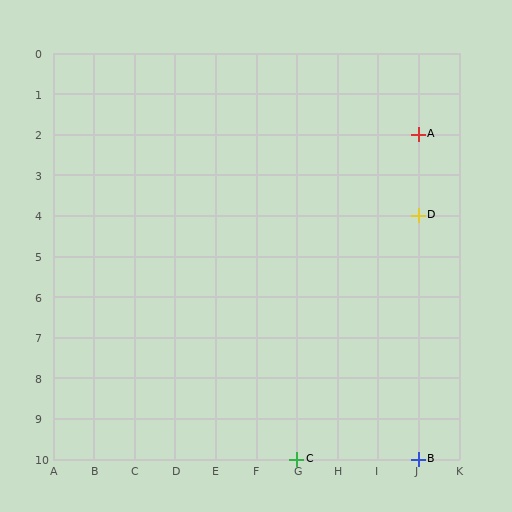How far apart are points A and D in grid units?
Points A and D are 2 rows apart.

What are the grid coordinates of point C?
Point C is at grid coordinates (G, 10).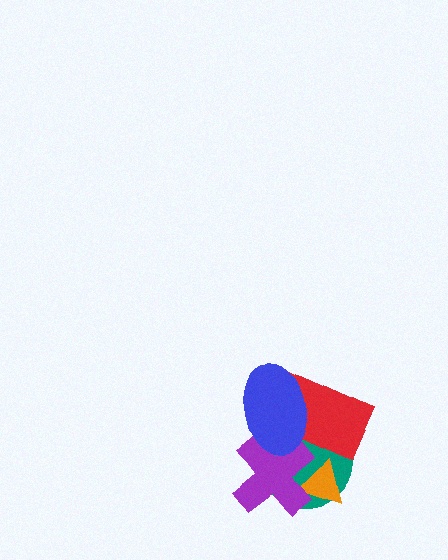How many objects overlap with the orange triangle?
2 objects overlap with the orange triangle.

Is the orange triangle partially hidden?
Yes, it is partially covered by another shape.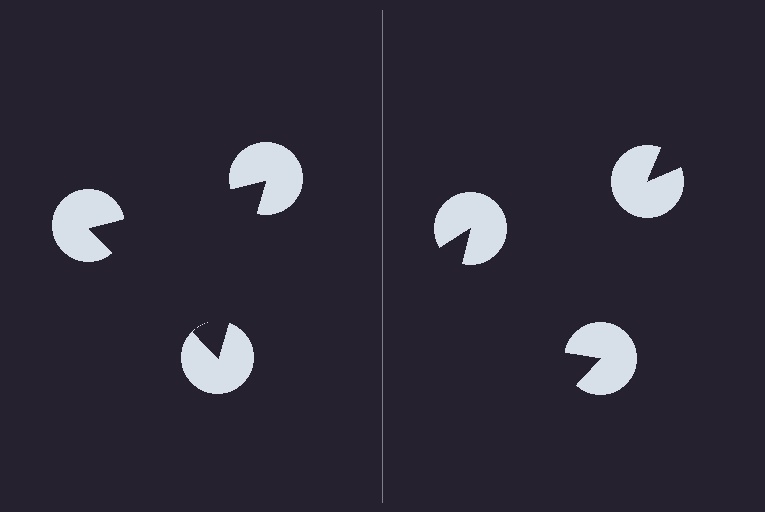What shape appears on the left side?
An illusory triangle.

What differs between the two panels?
The pac-man discs are positioned identically on both sides; only the wedge orientations differ. On the left they align to a triangle; on the right they are misaligned.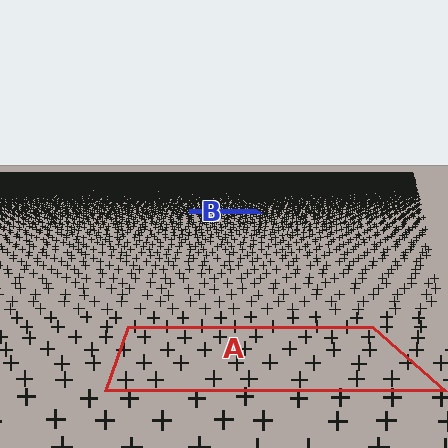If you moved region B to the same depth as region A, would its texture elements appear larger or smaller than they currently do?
They would appear larger. At a closer depth, the same texture elements are projected at a bigger on-screen size.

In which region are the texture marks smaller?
The texture marks are smaller in region B, because it is farther away.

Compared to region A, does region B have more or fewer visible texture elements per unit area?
Region B has more texture elements per unit area — they are packed more densely because it is farther away.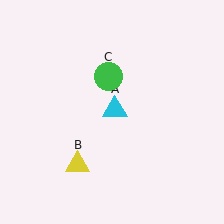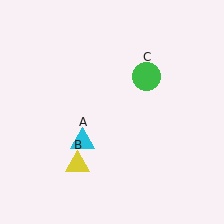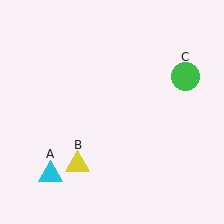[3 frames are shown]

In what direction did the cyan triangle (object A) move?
The cyan triangle (object A) moved down and to the left.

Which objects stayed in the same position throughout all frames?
Yellow triangle (object B) remained stationary.